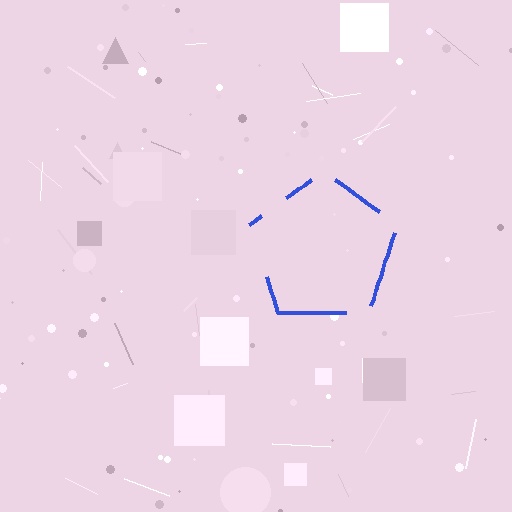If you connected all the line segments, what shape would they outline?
They would outline a pentagon.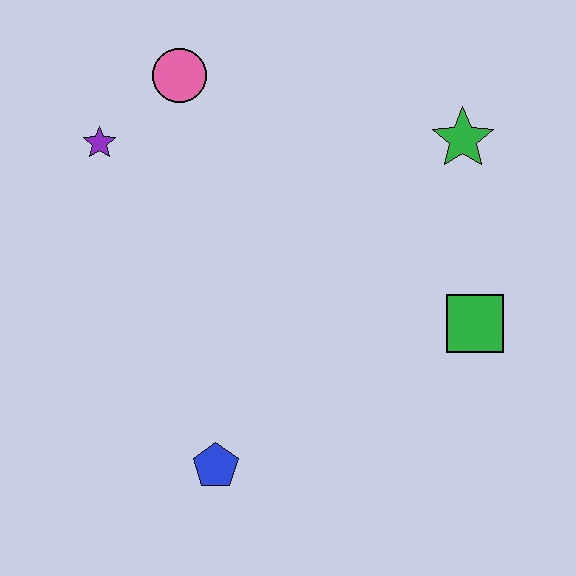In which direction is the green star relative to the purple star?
The green star is to the right of the purple star.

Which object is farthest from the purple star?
The green square is farthest from the purple star.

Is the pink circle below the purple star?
No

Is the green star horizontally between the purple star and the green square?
Yes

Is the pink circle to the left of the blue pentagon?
Yes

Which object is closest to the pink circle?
The purple star is closest to the pink circle.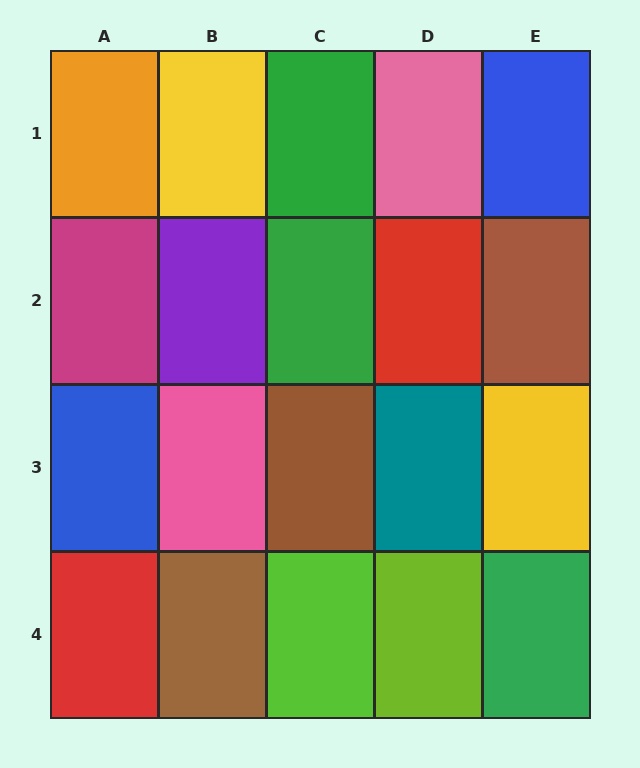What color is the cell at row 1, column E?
Blue.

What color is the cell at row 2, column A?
Magenta.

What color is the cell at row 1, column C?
Green.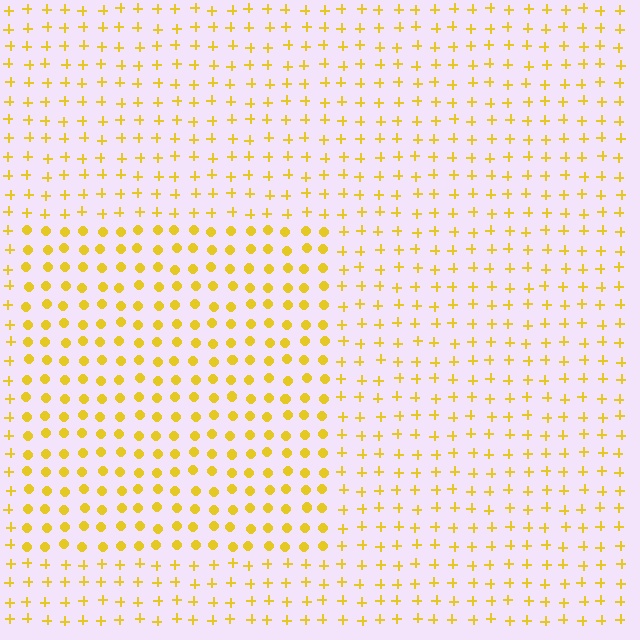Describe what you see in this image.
The image is filled with small yellow elements arranged in a uniform grid. A rectangle-shaped region contains circles, while the surrounding area contains plus signs. The boundary is defined purely by the change in element shape.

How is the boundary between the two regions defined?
The boundary is defined by a change in element shape: circles inside vs. plus signs outside. All elements share the same color and spacing.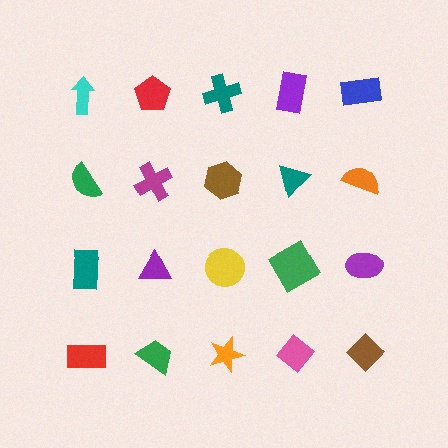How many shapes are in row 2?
5 shapes.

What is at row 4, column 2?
A green trapezoid.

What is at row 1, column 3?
A teal cross.